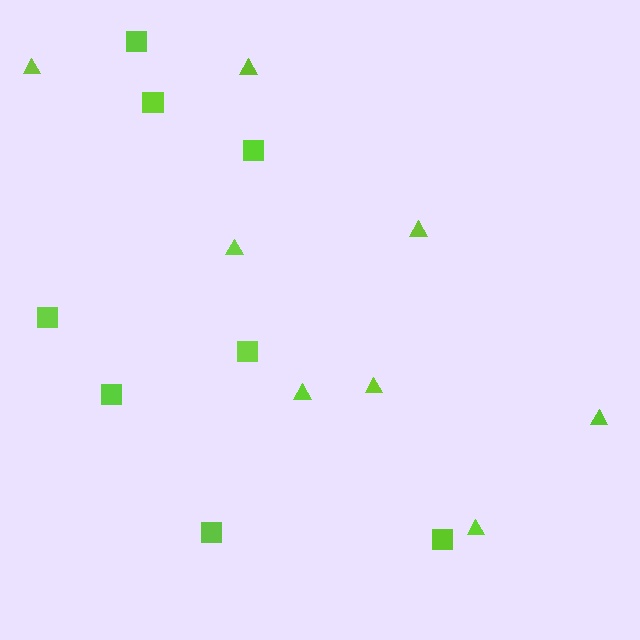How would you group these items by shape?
There are 2 groups: one group of squares (8) and one group of triangles (8).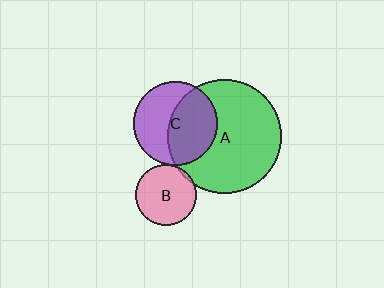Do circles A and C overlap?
Yes.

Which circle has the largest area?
Circle A (green).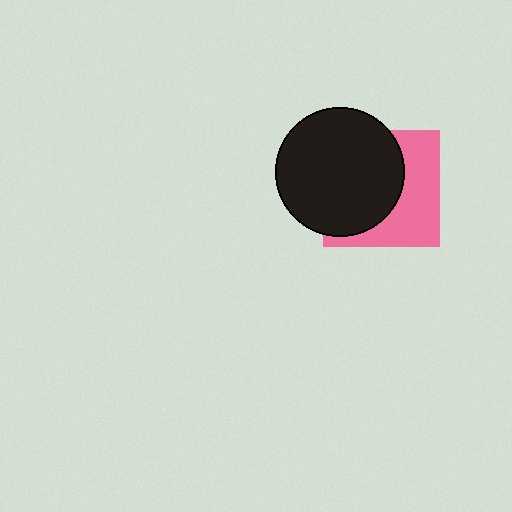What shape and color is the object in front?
The object in front is a black circle.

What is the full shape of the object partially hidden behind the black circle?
The partially hidden object is a pink square.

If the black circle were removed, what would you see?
You would see the complete pink square.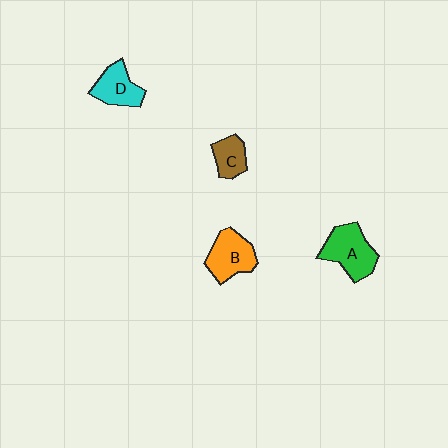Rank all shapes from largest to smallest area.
From largest to smallest: A (green), B (orange), D (cyan), C (brown).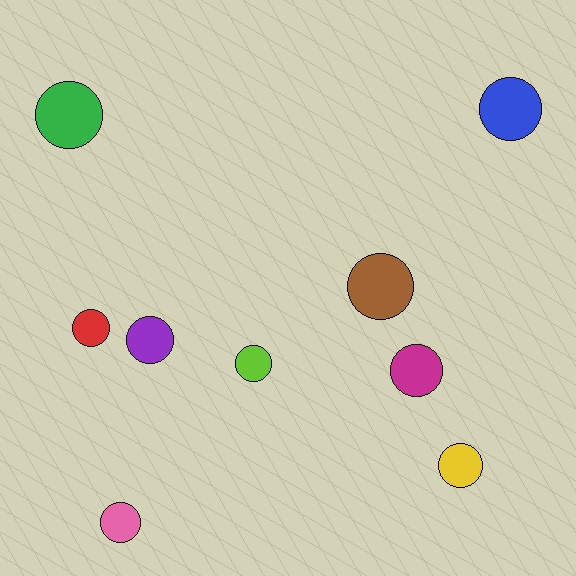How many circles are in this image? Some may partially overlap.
There are 9 circles.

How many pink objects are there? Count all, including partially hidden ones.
There is 1 pink object.